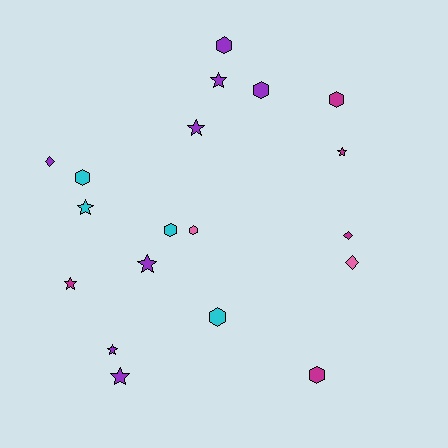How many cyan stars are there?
There is 1 cyan star.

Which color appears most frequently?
Purple, with 8 objects.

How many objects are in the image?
There are 19 objects.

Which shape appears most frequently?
Hexagon, with 8 objects.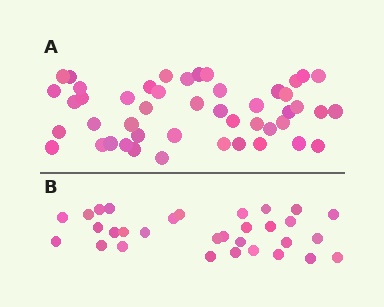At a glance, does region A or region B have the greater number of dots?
Region A (the top region) has more dots.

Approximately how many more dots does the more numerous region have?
Region A has approximately 15 more dots than region B.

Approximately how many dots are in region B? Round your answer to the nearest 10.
About 30 dots. (The exact count is 31, which rounds to 30.)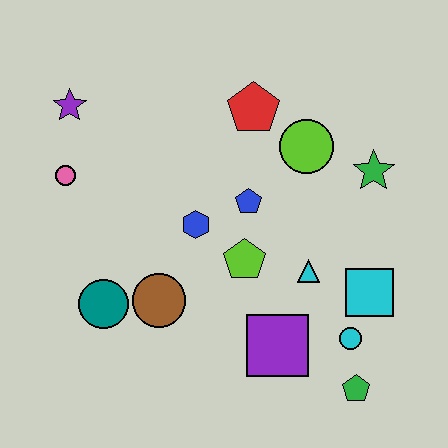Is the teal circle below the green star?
Yes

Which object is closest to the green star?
The lime circle is closest to the green star.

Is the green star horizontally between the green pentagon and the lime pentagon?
No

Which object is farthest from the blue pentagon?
The green pentagon is farthest from the blue pentagon.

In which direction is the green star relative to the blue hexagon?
The green star is to the right of the blue hexagon.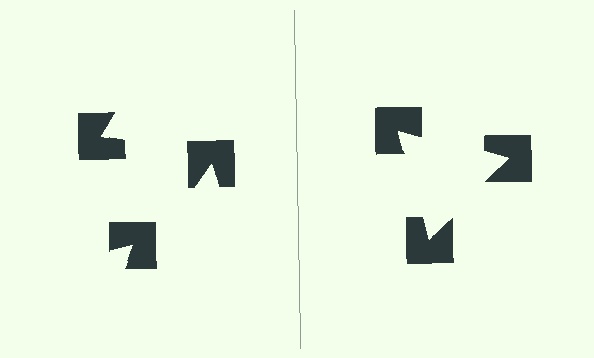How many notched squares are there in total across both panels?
6 — 3 on each side.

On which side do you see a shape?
An illusory triangle appears on the right side. On the left side the wedge cuts are rotated, so no coherent shape forms.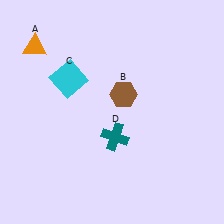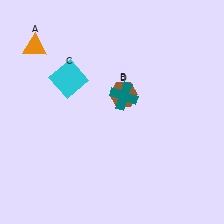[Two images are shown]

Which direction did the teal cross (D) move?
The teal cross (D) moved up.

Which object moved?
The teal cross (D) moved up.